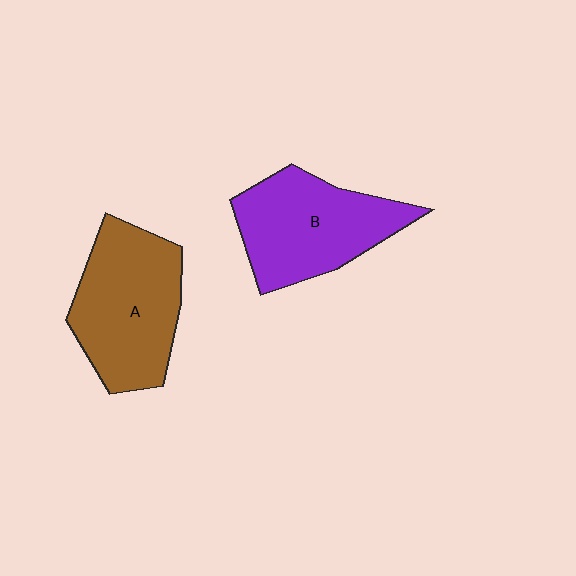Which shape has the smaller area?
Shape B (purple).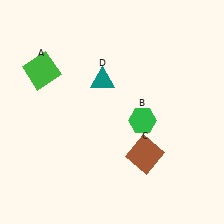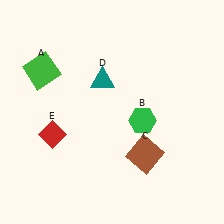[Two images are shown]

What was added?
A red diamond (E) was added in Image 2.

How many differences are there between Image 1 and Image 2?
There is 1 difference between the two images.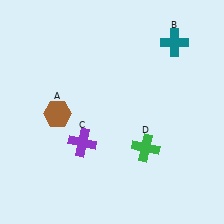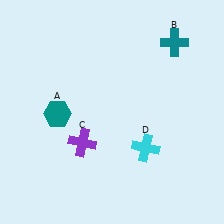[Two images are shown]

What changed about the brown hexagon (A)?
In Image 1, A is brown. In Image 2, it changed to teal.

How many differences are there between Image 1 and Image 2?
There are 2 differences between the two images.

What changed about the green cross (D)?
In Image 1, D is green. In Image 2, it changed to cyan.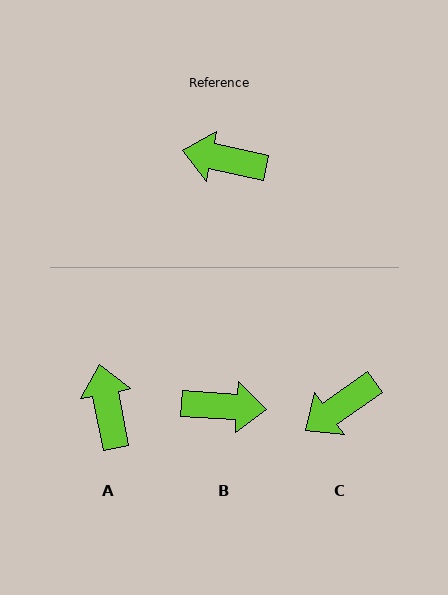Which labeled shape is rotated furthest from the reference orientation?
B, about 172 degrees away.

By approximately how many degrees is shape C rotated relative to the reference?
Approximately 47 degrees counter-clockwise.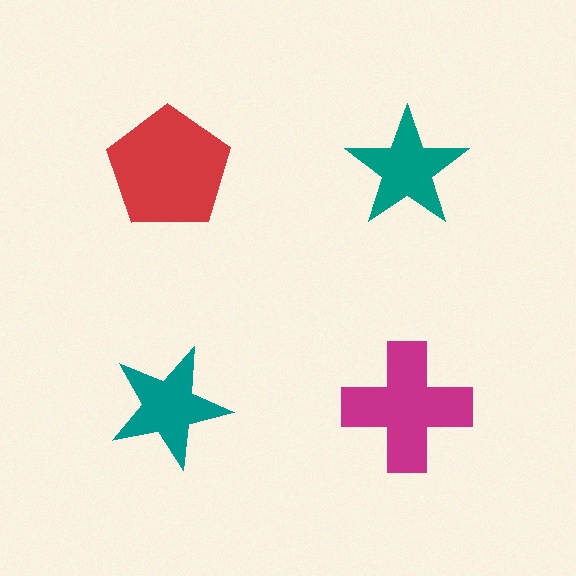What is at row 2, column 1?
A teal star.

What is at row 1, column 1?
A red pentagon.